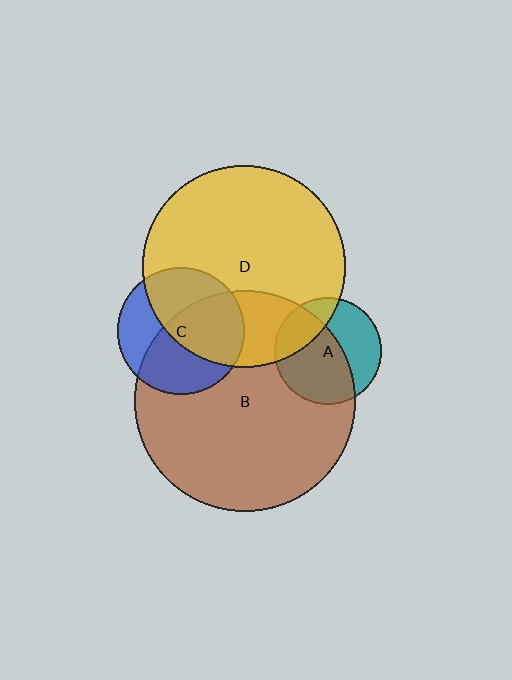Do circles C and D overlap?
Yes.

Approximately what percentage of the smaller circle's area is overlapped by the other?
Approximately 55%.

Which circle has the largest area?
Circle B (brown).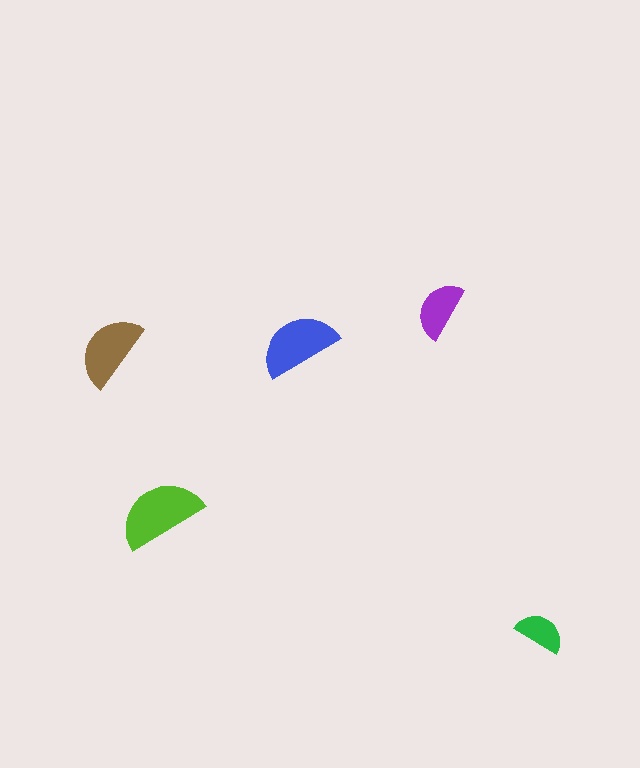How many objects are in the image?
There are 5 objects in the image.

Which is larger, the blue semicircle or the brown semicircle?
The blue one.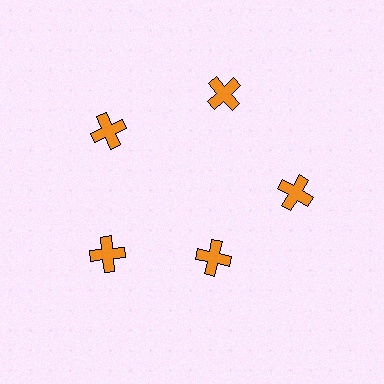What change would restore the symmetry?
The symmetry would be restored by moving it outward, back onto the ring so that all 5 crosses sit at equal angles and equal distance from the center.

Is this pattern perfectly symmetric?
No. The 5 orange crosses are arranged in a ring, but one element near the 5 o'clock position is pulled inward toward the center, breaking the 5-fold rotational symmetry.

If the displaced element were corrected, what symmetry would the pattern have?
It would have 5-fold rotational symmetry — the pattern would map onto itself every 72 degrees.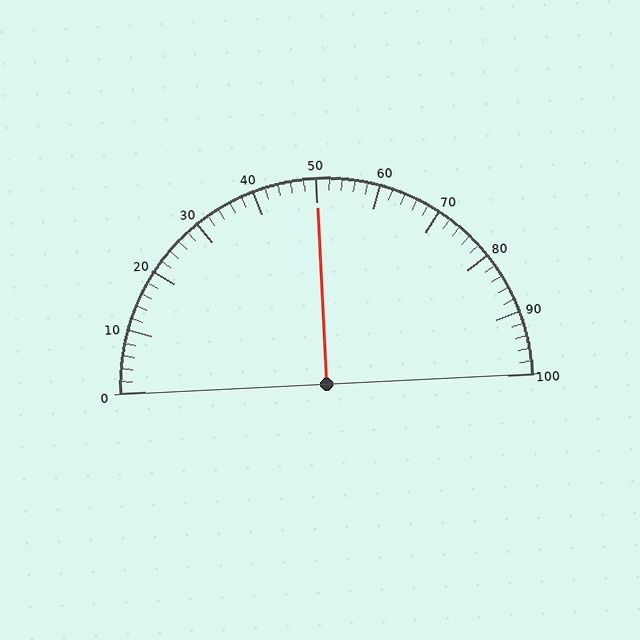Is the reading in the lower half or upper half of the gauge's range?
The reading is in the upper half of the range (0 to 100).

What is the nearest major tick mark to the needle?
The nearest major tick mark is 50.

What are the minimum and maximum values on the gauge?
The gauge ranges from 0 to 100.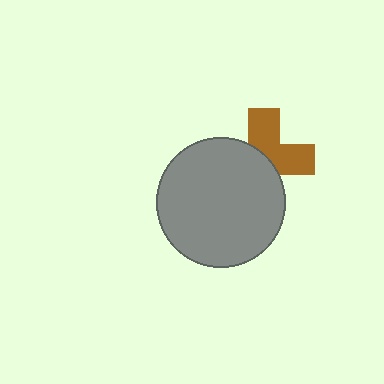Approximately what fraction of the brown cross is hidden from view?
Roughly 52% of the brown cross is hidden behind the gray circle.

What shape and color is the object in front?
The object in front is a gray circle.